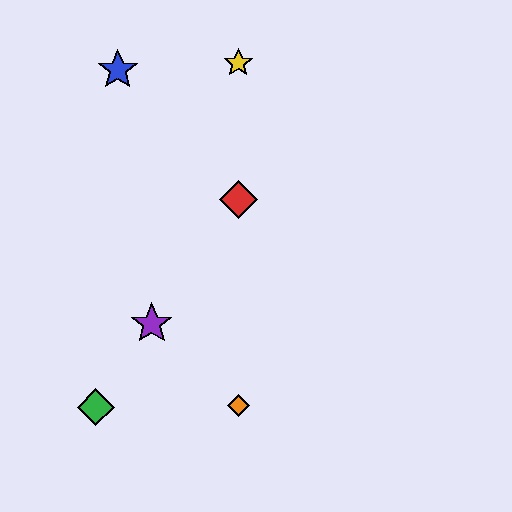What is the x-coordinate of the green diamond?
The green diamond is at x≈96.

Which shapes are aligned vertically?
The red diamond, the yellow star, the orange diamond are aligned vertically.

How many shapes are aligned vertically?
3 shapes (the red diamond, the yellow star, the orange diamond) are aligned vertically.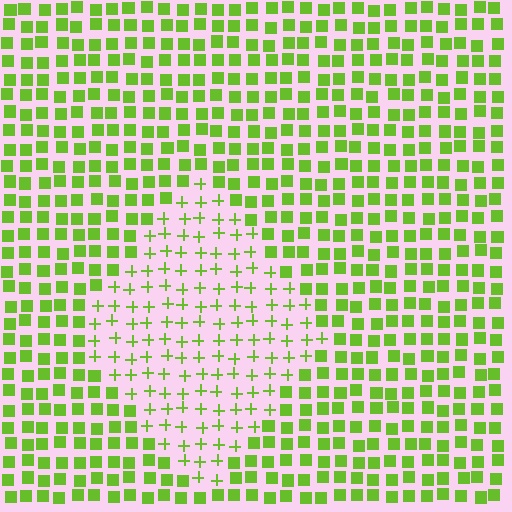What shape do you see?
I see a diamond.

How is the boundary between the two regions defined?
The boundary is defined by a change in element shape: plus signs inside vs. squares outside. All elements share the same color and spacing.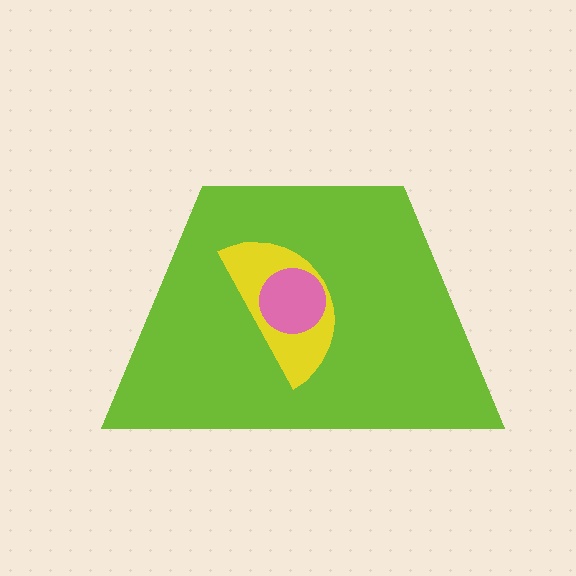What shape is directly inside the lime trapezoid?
The yellow semicircle.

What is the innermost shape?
The pink circle.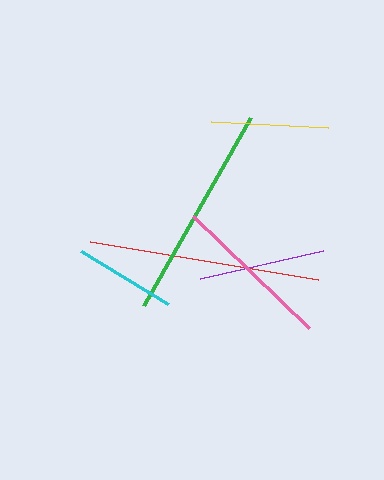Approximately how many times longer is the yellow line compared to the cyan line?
The yellow line is approximately 1.2 times the length of the cyan line.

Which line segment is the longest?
The red line is the longest at approximately 232 pixels.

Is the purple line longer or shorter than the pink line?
The pink line is longer than the purple line.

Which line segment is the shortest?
The cyan line is the shortest at approximately 102 pixels.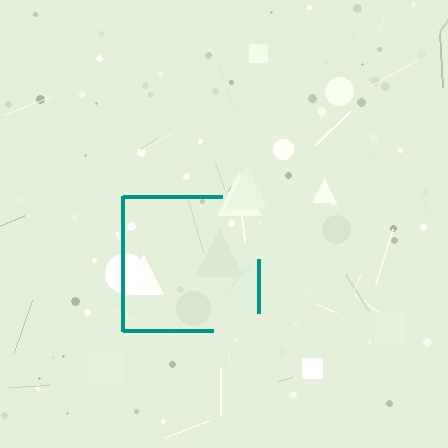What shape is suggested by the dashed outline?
The dashed outline suggests a square.